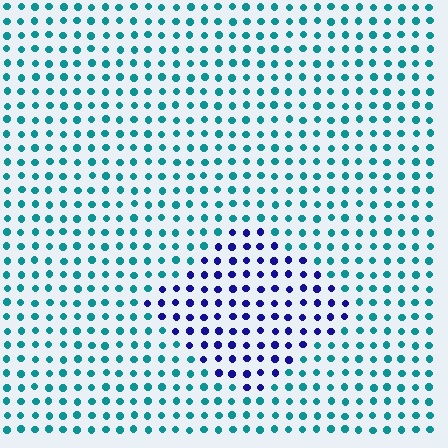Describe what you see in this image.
The image is filled with small teal elements in a uniform arrangement. A diamond-shaped region is visible where the elements are tinted to a slightly different hue, forming a subtle color boundary.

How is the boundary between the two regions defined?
The boundary is defined purely by a slight shift in hue (about 63 degrees). Spacing, size, and orientation are identical on both sides.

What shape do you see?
I see a diamond.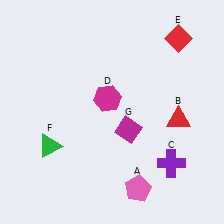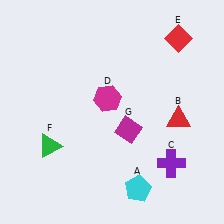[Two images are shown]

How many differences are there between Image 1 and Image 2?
There is 1 difference between the two images.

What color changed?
The pentagon (A) changed from pink in Image 1 to cyan in Image 2.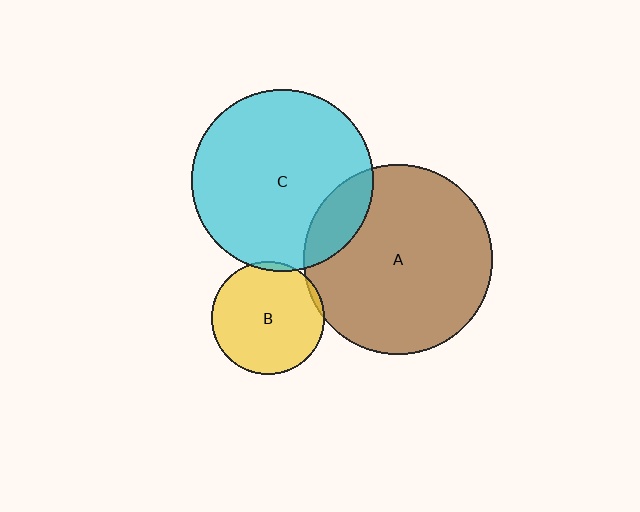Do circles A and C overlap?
Yes.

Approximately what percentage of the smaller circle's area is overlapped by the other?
Approximately 15%.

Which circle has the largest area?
Circle A (brown).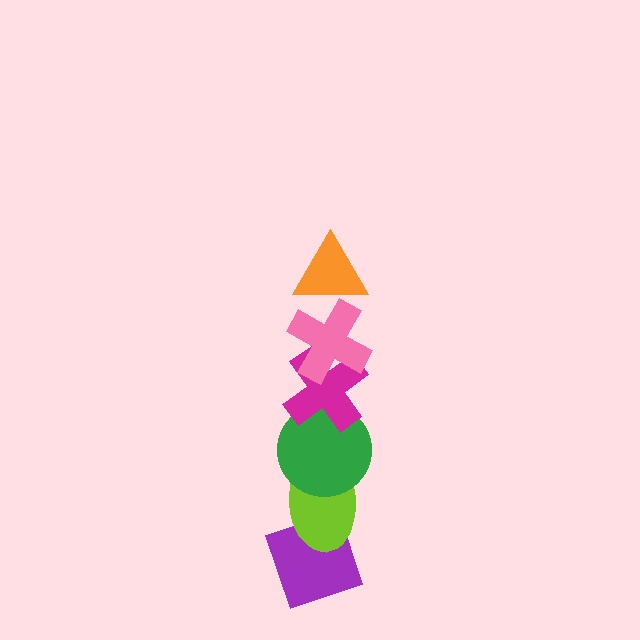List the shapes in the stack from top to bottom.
From top to bottom: the orange triangle, the pink cross, the magenta cross, the green circle, the lime ellipse, the purple diamond.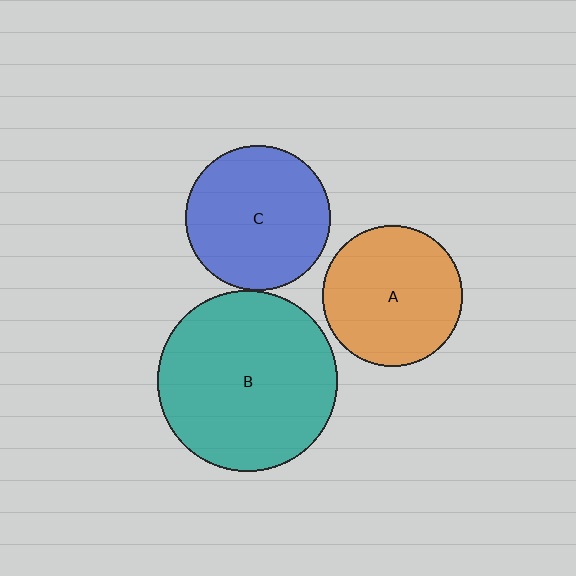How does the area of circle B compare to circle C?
Approximately 1.5 times.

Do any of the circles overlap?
No, none of the circles overlap.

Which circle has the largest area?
Circle B (teal).